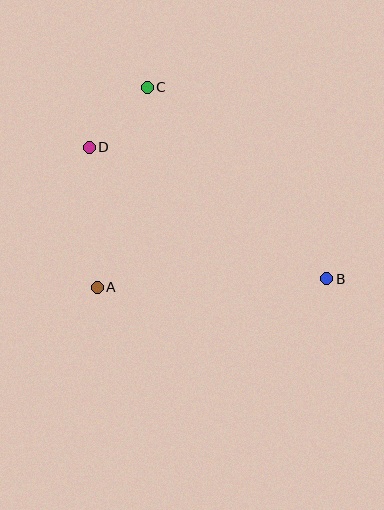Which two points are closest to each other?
Points C and D are closest to each other.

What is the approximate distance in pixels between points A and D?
The distance between A and D is approximately 140 pixels.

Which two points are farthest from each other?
Points B and D are farthest from each other.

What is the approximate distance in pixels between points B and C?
The distance between B and C is approximately 262 pixels.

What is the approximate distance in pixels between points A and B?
The distance between A and B is approximately 229 pixels.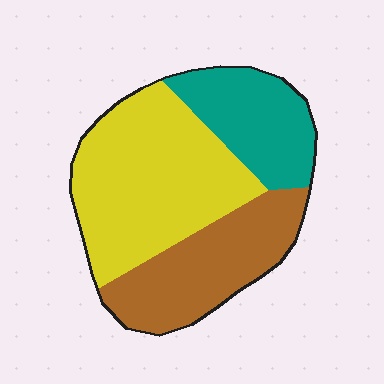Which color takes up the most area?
Yellow, at roughly 45%.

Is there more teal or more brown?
Brown.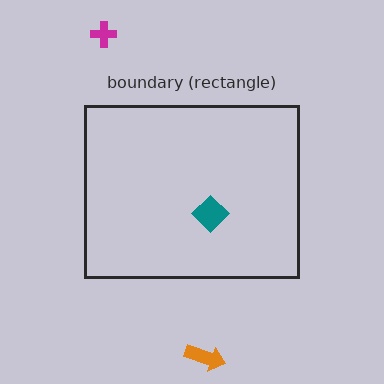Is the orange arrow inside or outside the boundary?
Outside.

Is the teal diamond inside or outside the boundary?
Inside.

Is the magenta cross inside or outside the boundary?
Outside.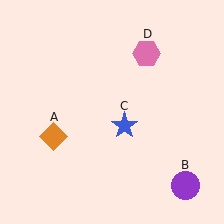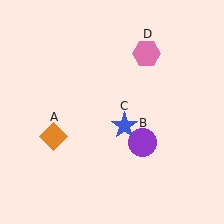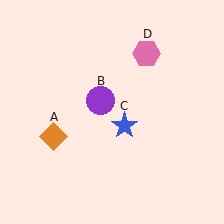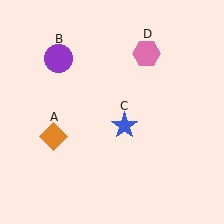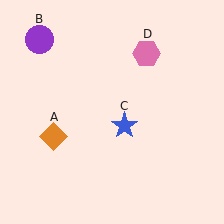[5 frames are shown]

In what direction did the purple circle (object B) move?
The purple circle (object B) moved up and to the left.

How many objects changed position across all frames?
1 object changed position: purple circle (object B).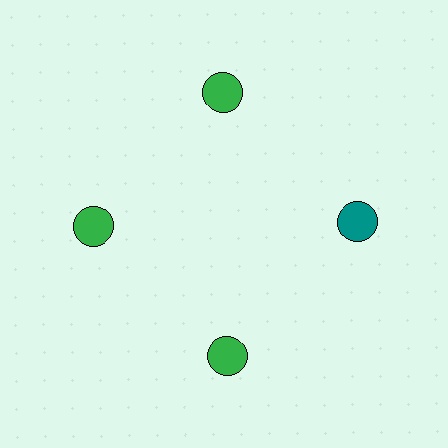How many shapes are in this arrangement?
There are 4 shapes arranged in a ring pattern.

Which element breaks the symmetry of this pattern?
The teal circle at roughly the 3 o'clock position breaks the symmetry. All other shapes are green circles.